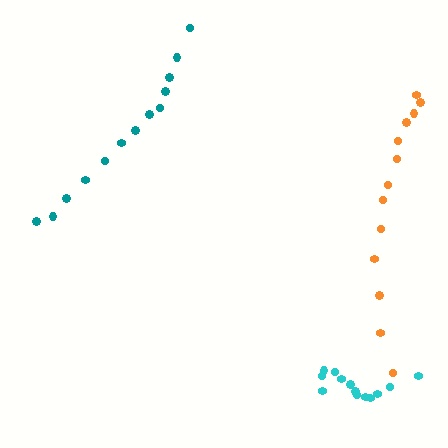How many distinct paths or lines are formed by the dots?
There are 3 distinct paths.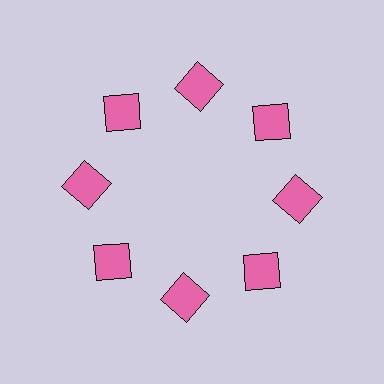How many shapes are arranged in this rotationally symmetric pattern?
There are 8 shapes, arranged in 8 groups of 1.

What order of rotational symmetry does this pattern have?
This pattern has 8-fold rotational symmetry.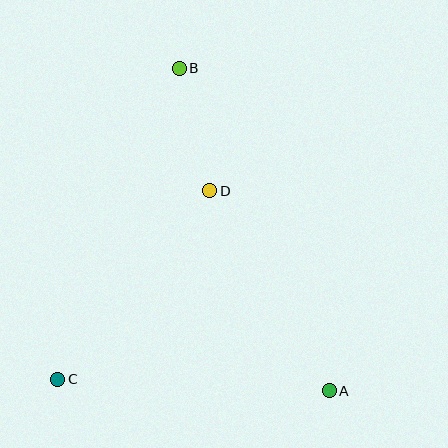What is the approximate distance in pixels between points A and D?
The distance between A and D is approximately 233 pixels.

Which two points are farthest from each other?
Points A and B are farthest from each other.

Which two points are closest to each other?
Points B and D are closest to each other.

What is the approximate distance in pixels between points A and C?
The distance between A and C is approximately 272 pixels.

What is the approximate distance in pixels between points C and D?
The distance between C and D is approximately 242 pixels.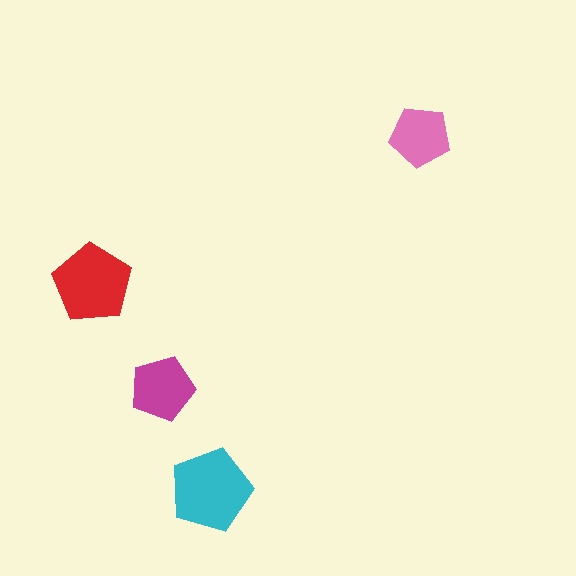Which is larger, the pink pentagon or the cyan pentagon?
The cyan one.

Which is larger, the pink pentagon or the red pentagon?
The red one.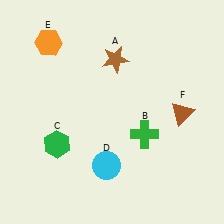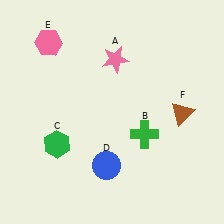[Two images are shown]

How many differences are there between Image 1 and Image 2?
There are 3 differences between the two images.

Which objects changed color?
A changed from brown to pink. D changed from cyan to blue. E changed from orange to pink.